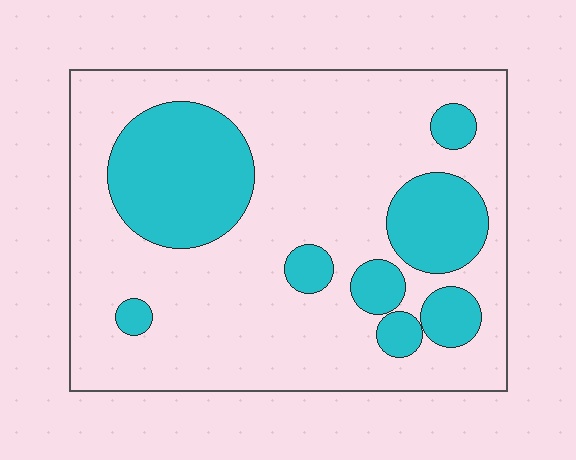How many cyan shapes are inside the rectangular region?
8.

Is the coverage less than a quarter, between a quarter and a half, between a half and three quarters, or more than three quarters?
Between a quarter and a half.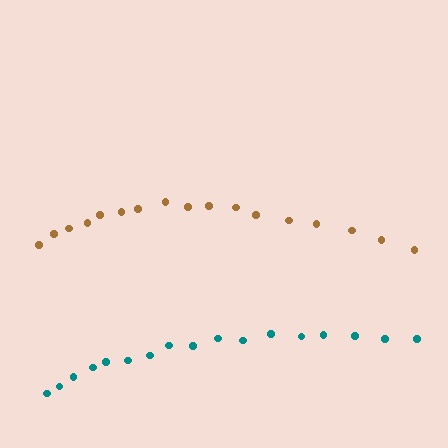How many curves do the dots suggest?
There are 2 distinct paths.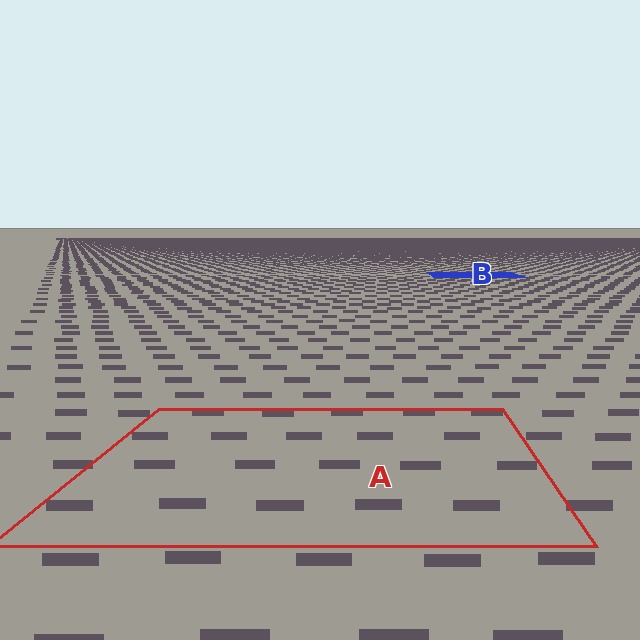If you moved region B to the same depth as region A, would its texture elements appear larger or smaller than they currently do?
They would appear larger. At a closer depth, the same texture elements are projected at a bigger on-screen size.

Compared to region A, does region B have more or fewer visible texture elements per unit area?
Region B has more texture elements per unit area — they are packed more densely because it is farther away.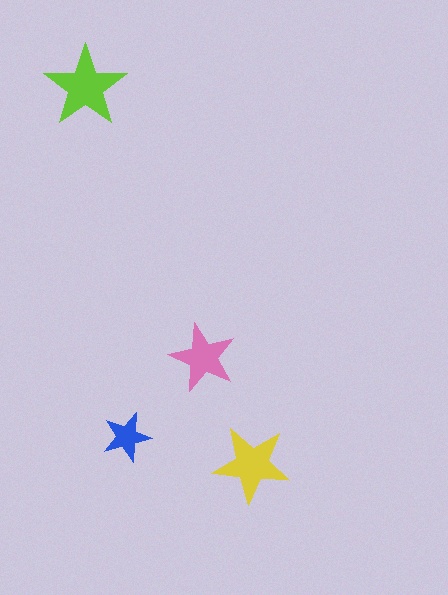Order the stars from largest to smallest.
the lime one, the yellow one, the pink one, the blue one.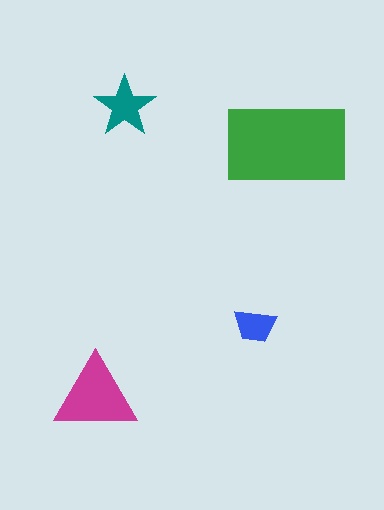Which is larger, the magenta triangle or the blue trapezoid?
The magenta triangle.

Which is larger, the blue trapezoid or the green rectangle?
The green rectangle.